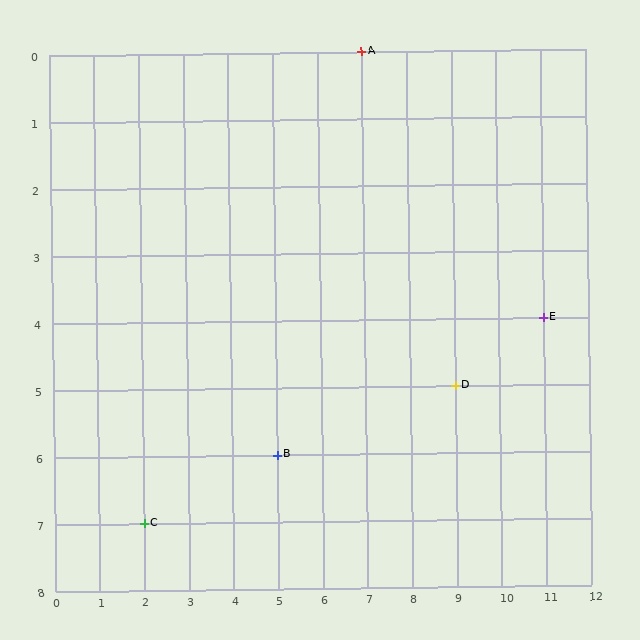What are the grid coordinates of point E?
Point E is at grid coordinates (11, 4).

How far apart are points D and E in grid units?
Points D and E are 2 columns and 1 row apart (about 2.2 grid units diagonally).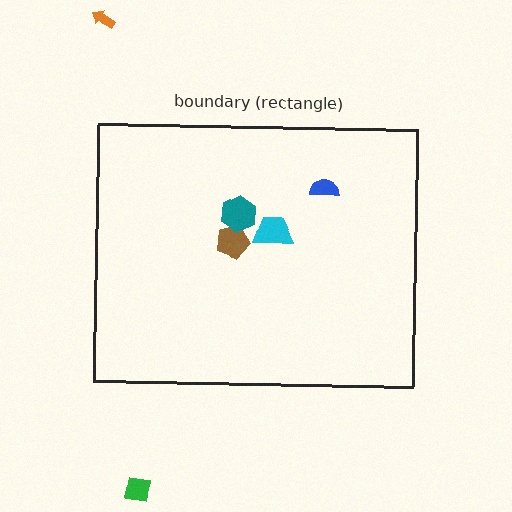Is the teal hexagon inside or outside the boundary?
Inside.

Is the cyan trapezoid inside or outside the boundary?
Inside.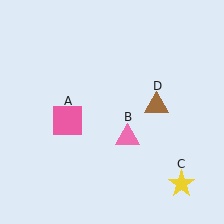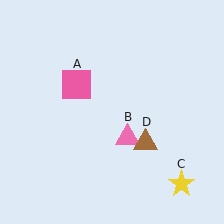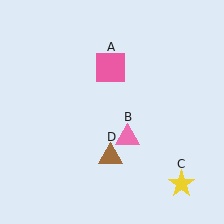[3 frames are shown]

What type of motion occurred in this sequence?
The pink square (object A), brown triangle (object D) rotated clockwise around the center of the scene.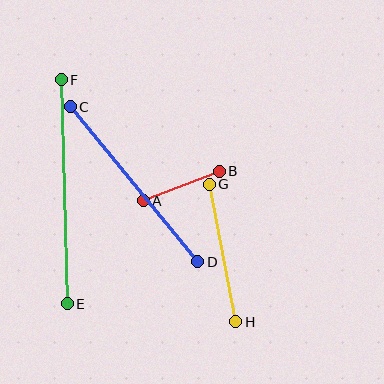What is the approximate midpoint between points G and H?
The midpoint is at approximately (223, 253) pixels.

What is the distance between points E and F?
The distance is approximately 224 pixels.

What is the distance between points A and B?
The distance is approximately 81 pixels.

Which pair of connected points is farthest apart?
Points E and F are farthest apart.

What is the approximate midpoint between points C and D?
The midpoint is at approximately (134, 184) pixels.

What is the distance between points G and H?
The distance is approximately 140 pixels.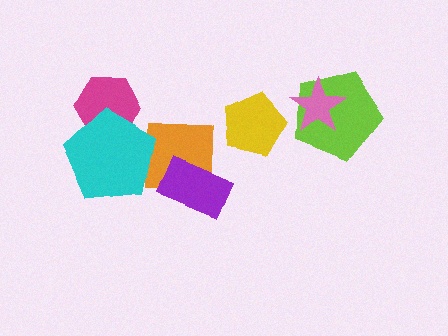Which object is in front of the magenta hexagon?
The cyan pentagon is in front of the magenta hexagon.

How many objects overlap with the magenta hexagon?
1 object overlaps with the magenta hexagon.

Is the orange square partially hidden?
Yes, it is partially covered by another shape.